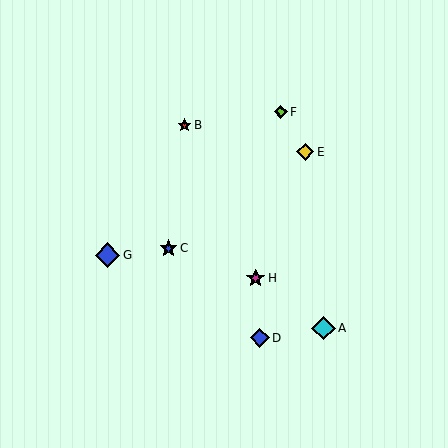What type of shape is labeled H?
Shape H is a magenta star.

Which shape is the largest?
The blue diamond (labeled G) is the largest.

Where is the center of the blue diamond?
The center of the blue diamond is at (260, 338).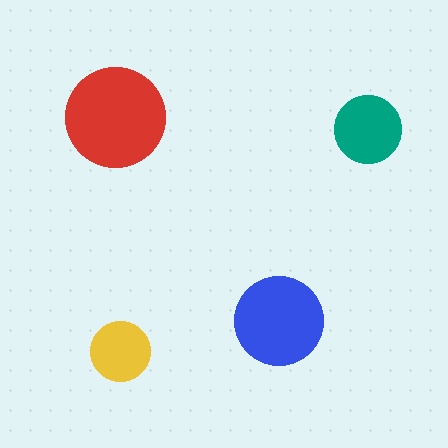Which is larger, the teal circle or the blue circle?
The blue one.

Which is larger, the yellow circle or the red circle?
The red one.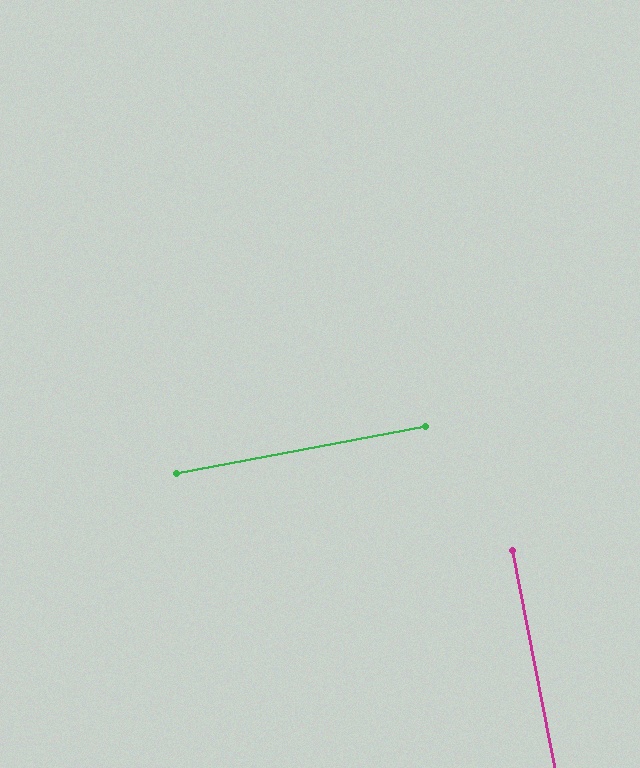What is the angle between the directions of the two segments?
Approximately 90 degrees.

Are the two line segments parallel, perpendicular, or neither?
Perpendicular — they meet at approximately 90°.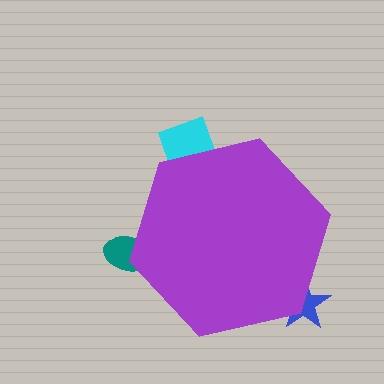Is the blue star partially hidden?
Yes, the blue star is partially hidden behind the purple hexagon.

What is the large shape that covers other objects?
A purple hexagon.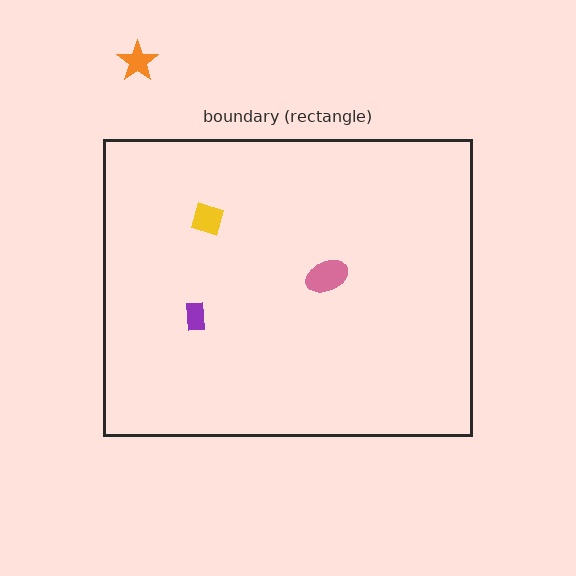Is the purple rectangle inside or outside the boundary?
Inside.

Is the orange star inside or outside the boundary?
Outside.